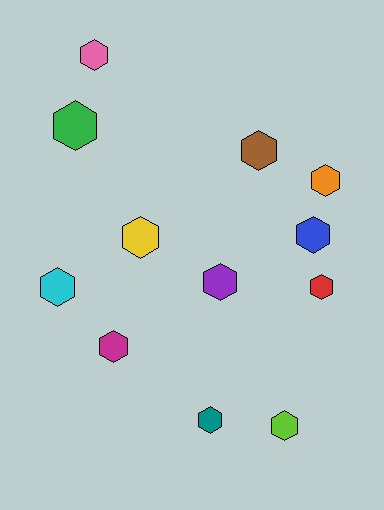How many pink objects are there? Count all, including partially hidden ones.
There is 1 pink object.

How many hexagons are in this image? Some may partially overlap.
There are 12 hexagons.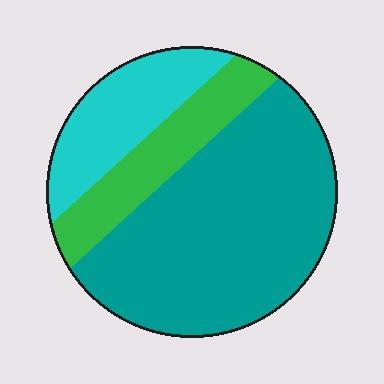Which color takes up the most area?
Teal, at roughly 60%.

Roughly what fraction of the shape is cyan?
Cyan covers 20% of the shape.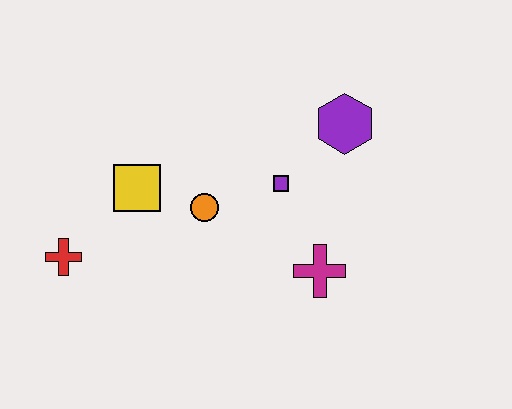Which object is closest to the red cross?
The yellow square is closest to the red cross.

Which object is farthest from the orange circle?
The purple hexagon is farthest from the orange circle.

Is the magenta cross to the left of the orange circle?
No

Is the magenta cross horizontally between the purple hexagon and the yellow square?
Yes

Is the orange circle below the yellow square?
Yes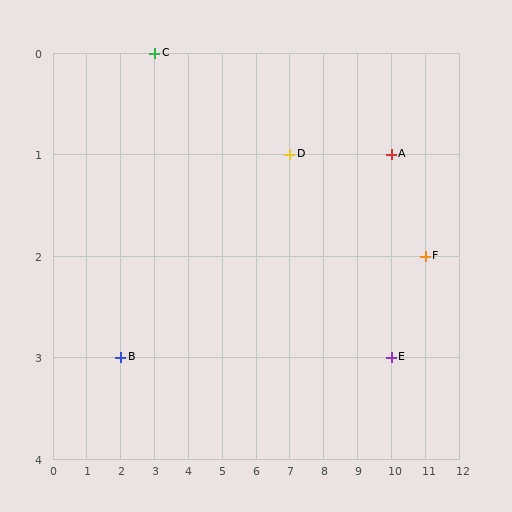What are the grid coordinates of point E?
Point E is at grid coordinates (10, 3).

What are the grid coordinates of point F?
Point F is at grid coordinates (11, 2).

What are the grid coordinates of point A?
Point A is at grid coordinates (10, 1).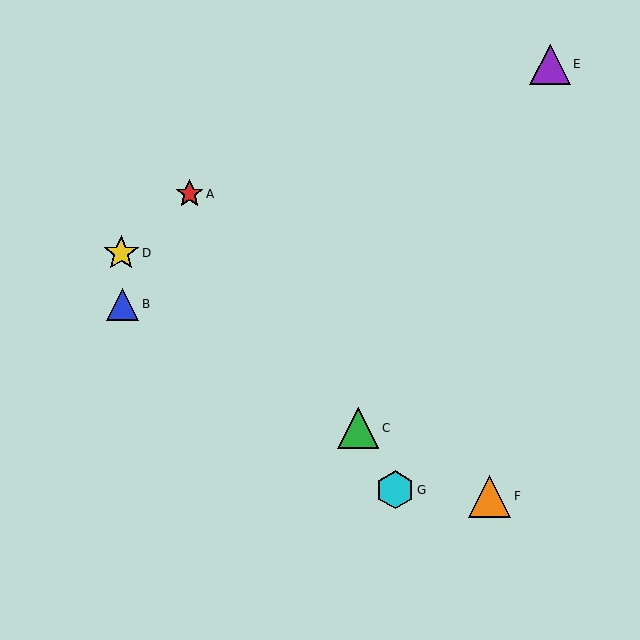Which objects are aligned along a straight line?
Objects B, C, F are aligned along a straight line.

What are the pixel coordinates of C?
Object C is at (358, 428).